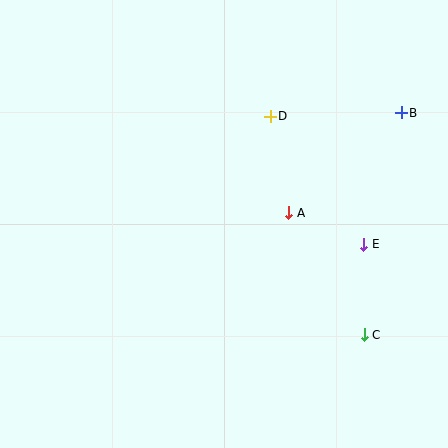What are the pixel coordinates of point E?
Point E is at (364, 244).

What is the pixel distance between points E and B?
The distance between E and B is 137 pixels.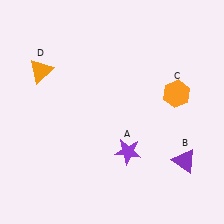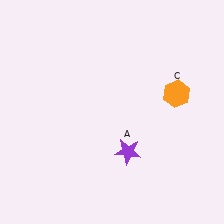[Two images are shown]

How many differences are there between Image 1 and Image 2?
There are 2 differences between the two images.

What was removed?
The orange triangle (D), the purple triangle (B) were removed in Image 2.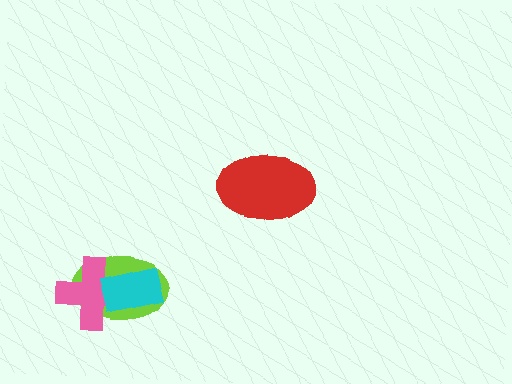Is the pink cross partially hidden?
Yes, it is partially covered by another shape.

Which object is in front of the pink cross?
The cyan rectangle is in front of the pink cross.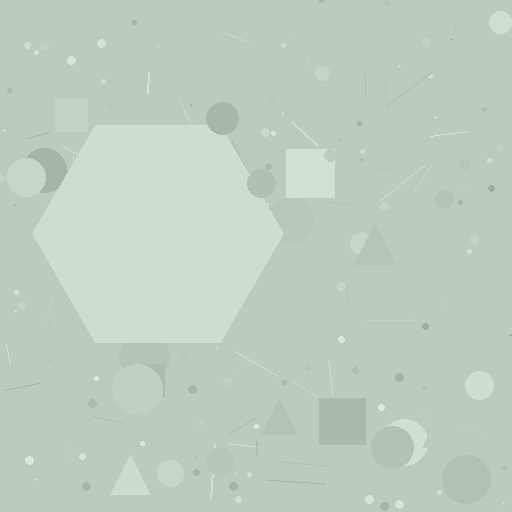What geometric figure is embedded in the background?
A hexagon is embedded in the background.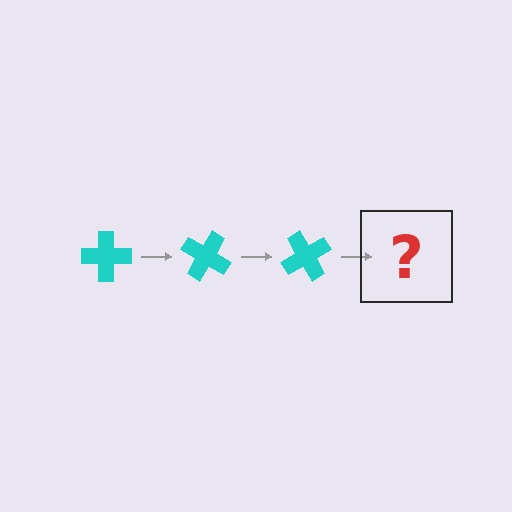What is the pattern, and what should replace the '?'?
The pattern is that the cross rotates 30 degrees each step. The '?' should be a cyan cross rotated 90 degrees.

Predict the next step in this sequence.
The next step is a cyan cross rotated 90 degrees.